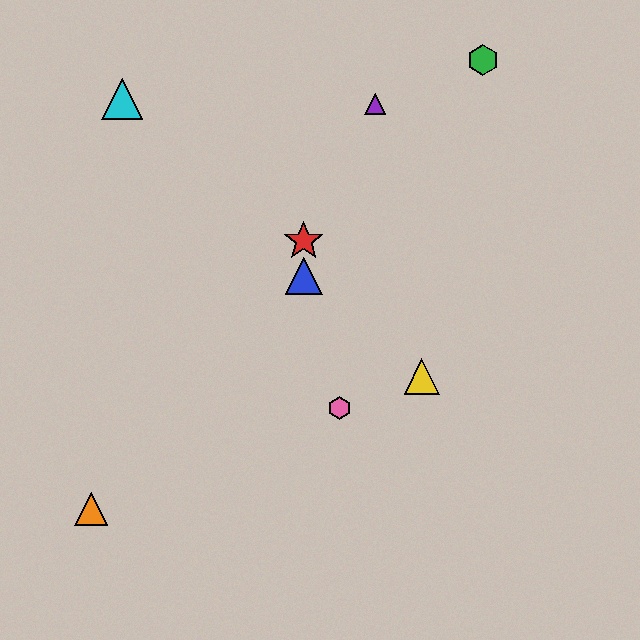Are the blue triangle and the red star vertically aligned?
Yes, both are at x≈304.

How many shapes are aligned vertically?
2 shapes (the red star, the blue triangle) are aligned vertically.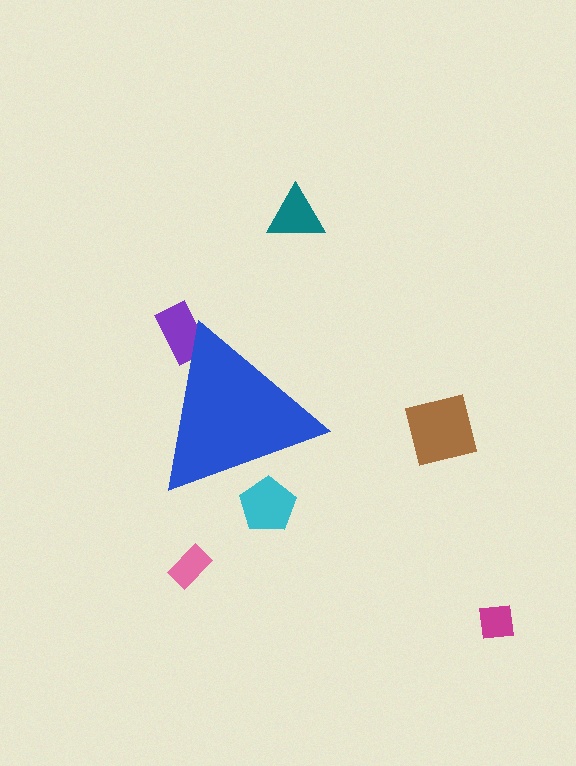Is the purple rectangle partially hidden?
Yes, the purple rectangle is partially hidden behind the blue triangle.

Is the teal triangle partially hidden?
No, the teal triangle is fully visible.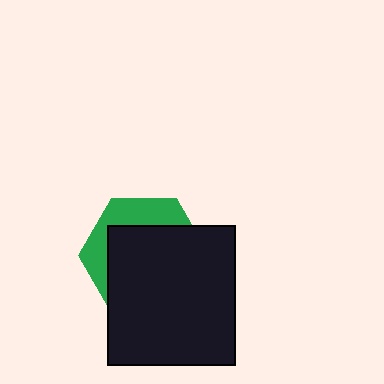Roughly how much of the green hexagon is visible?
A small part of it is visible (roughly 32%).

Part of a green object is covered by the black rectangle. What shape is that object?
It is a hexagon.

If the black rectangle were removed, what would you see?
You would see the complete green hexagon.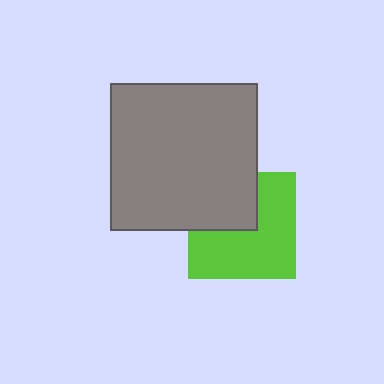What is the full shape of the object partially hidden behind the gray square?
The partially hidden object is a lime square.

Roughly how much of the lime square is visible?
About half of it is visible (roughly 64%).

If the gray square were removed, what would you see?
You would see the complete lime square.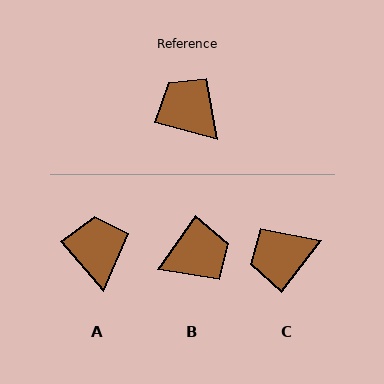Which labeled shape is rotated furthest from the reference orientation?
B, about 110 degrees away.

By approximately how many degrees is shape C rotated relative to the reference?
Approximately 68 degrees counter-clockwise.